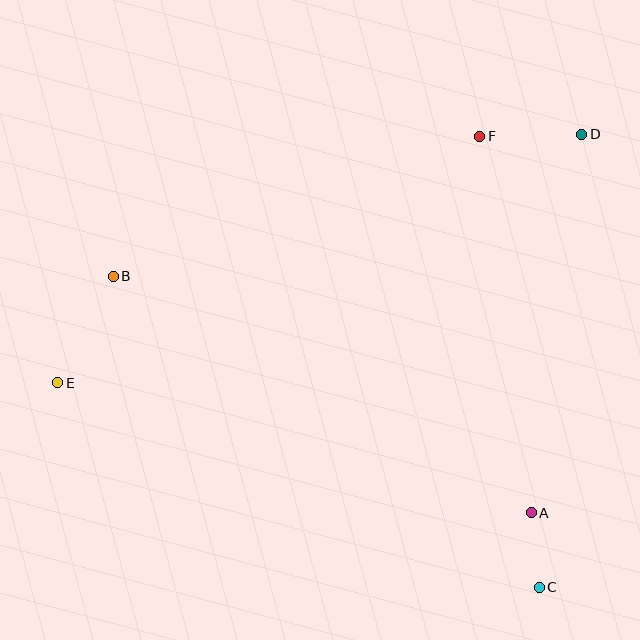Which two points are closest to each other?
Points A and C are closest to each other.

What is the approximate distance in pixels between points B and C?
The distance between B and C is approximately 527 pixels.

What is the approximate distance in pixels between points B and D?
The distance between B and D is approximately 489 pixels.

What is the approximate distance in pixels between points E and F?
The distance between E and F is approximately 488 pixels.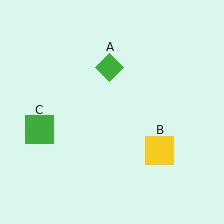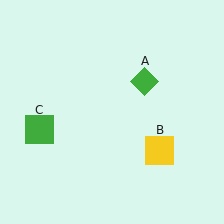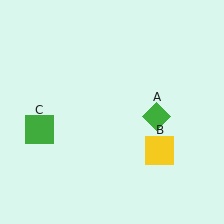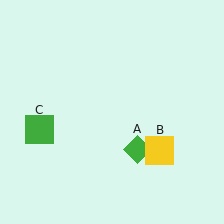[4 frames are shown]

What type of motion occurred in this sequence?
The green diamond (object A) rotated clockwise around the center of the scene.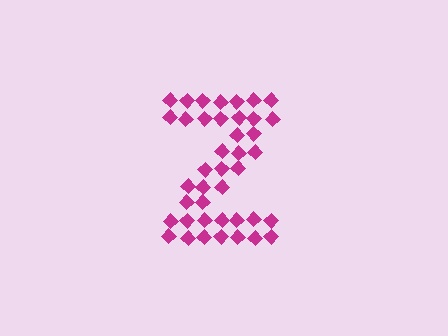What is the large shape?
The large shape is the letter Z.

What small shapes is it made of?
It is made of small diamonds.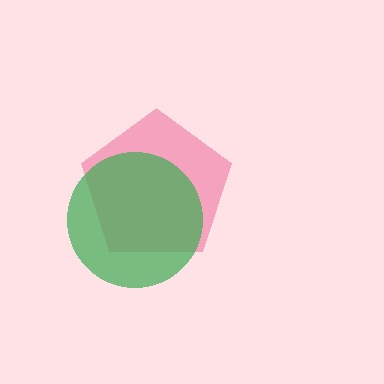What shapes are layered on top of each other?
The layered shapes are: a pink pentagon, a green circle.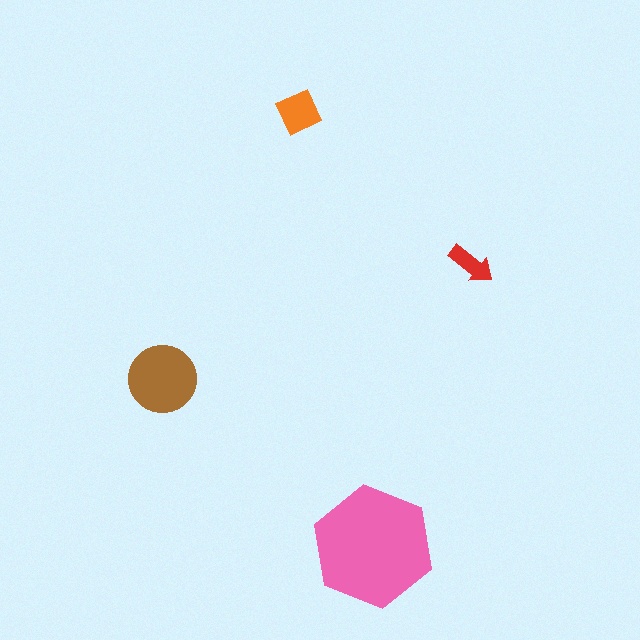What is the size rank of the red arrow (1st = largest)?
4th.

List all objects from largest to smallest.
The pink hexagon, the brown circle, the orange diamond, the red arrow.